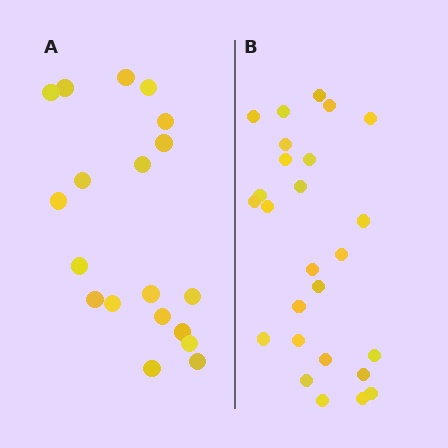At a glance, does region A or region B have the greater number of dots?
Region B (the right region) has more dots.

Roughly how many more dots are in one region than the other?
Region B has roughly 8 or so more dots than region A.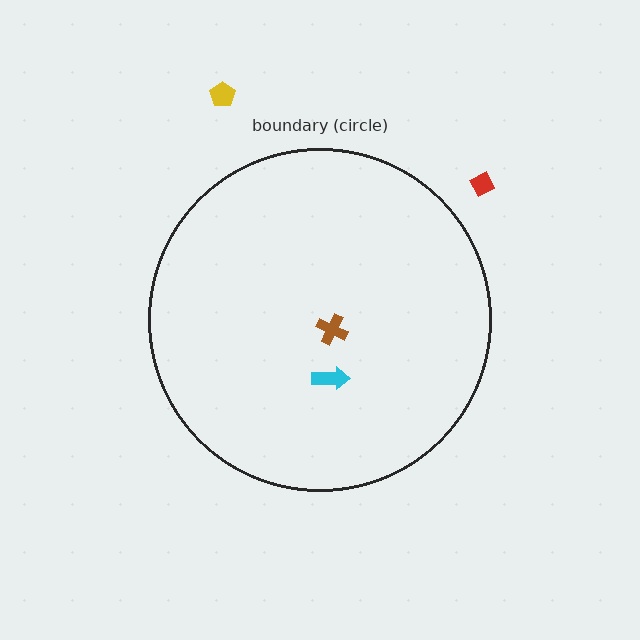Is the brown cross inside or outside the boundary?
Inside.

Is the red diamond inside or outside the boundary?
Outside.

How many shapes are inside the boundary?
2 inside, 2 outside.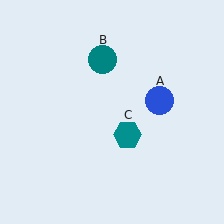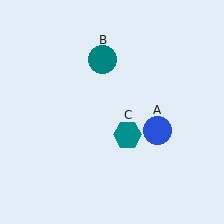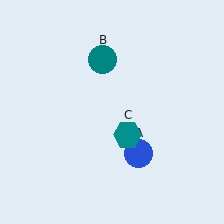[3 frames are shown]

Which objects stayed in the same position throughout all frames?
Teal circle (object B) and teal hexagon (object C) remained stationary.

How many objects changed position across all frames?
1 object changed position: blue circle (object A).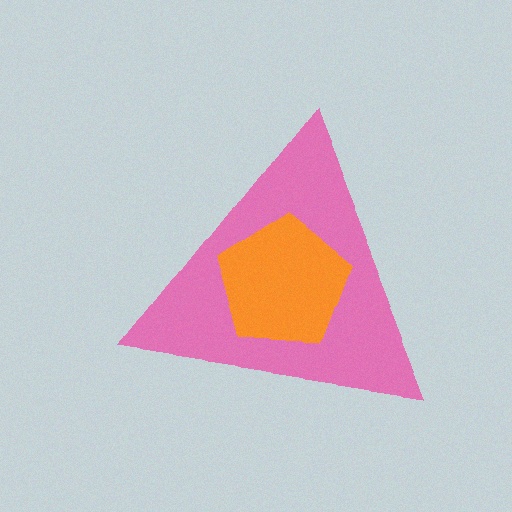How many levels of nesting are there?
2.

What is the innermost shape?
The orange pentagon.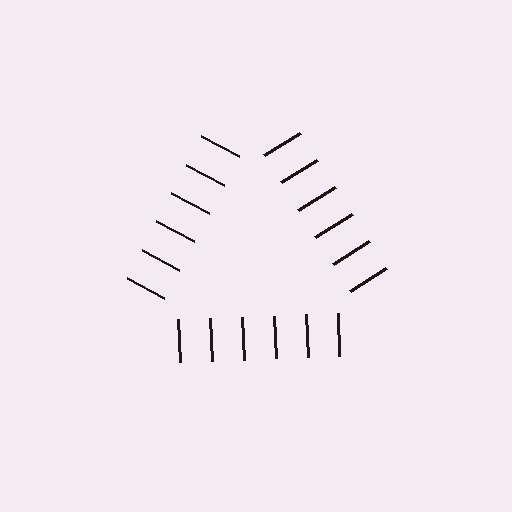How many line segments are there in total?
18 — 6 along each of the 3 edges.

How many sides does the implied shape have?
3 sides — the line-ends trace a triangle.